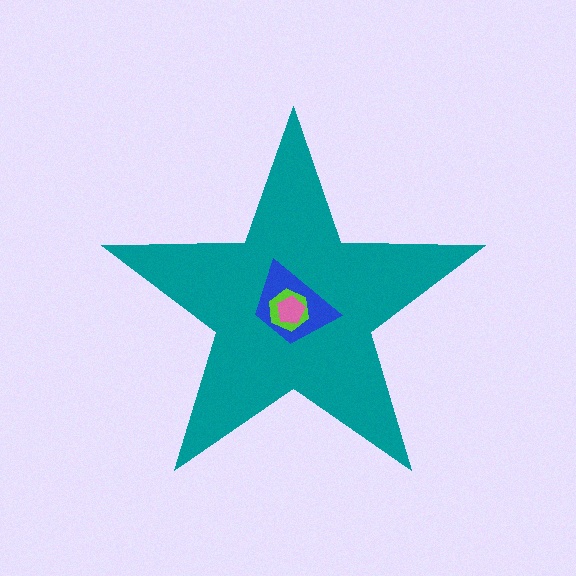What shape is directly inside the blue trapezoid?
The lime hexagon.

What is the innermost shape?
The pink pentagon.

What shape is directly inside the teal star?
The blue trapezoid.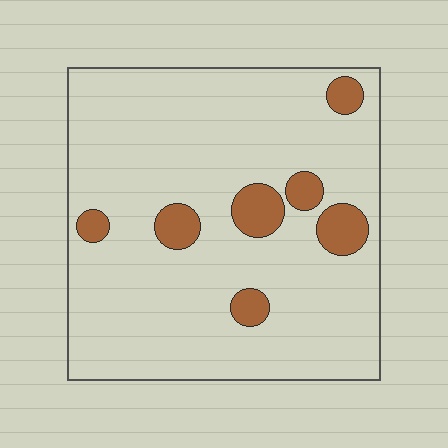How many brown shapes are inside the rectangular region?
7.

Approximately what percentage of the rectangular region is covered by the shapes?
Approximately 10%.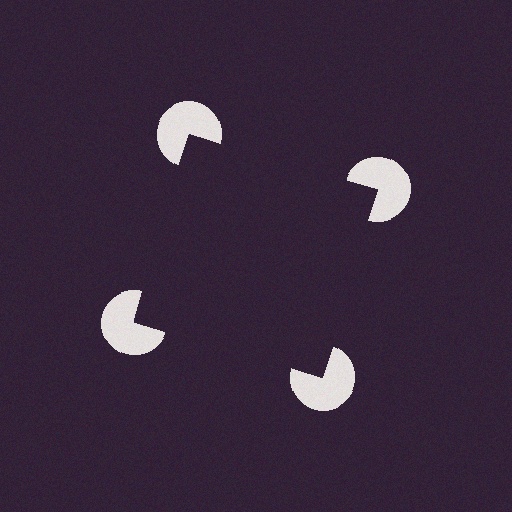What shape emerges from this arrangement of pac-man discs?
An illusory square — its edges are inferred from the aligned wedge cuts in the pac-man discs, not physically drawn.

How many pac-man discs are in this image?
There are 4 — one at each vertex of the illusory square.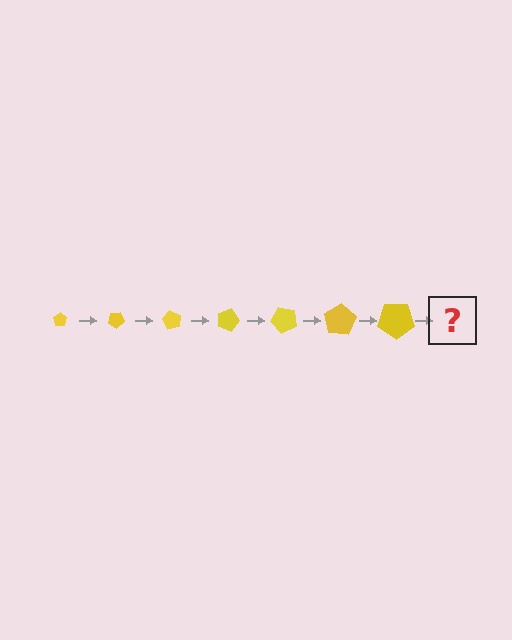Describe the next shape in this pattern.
It should be a pentagon, larger than the previous one and rotated 210 degrees from the start.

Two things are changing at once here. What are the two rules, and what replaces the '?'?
The two rules are that the pentagon grows larger each step and it rotates 30 degrees each step. The '?' should be a pentagon, larger than the previous one and rotated 210 degrees from the start.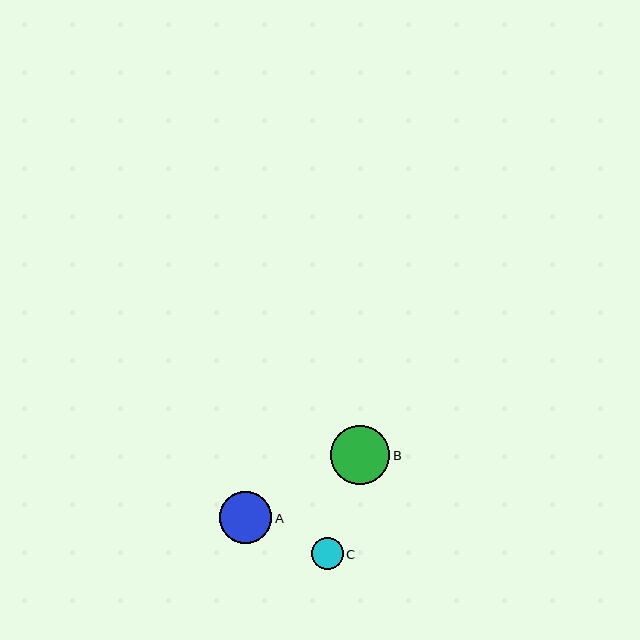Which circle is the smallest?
Circle C is the smallest with a size of approximately 32 pixels.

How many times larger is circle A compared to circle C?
Circle A is approximately 1.6 times the size of circle C.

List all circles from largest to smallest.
From largest to smallest: B, A, C.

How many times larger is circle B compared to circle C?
Circle B is approximately 1.9 times the size of circle C.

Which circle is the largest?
Circle B is the largest with a size of approximately 59 pixels.